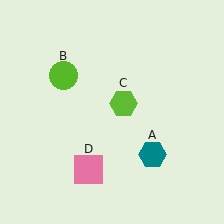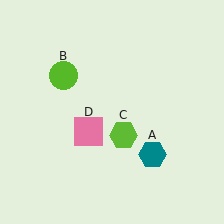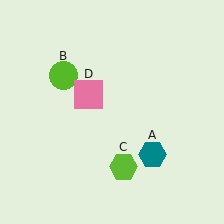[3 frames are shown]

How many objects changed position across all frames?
2 objects changed position: lime hexagon (object C), pink square (object D).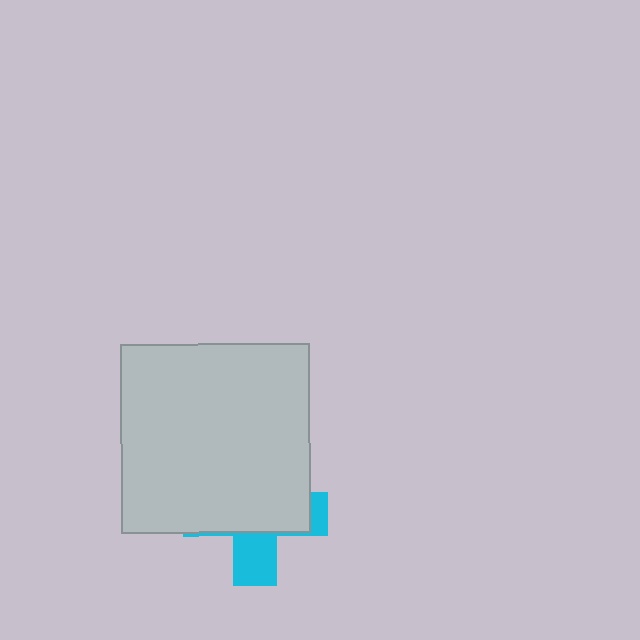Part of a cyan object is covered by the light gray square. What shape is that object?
It is a cross.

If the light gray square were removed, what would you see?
You would see the complete cyan cross.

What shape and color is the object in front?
The object in front is a light gray square.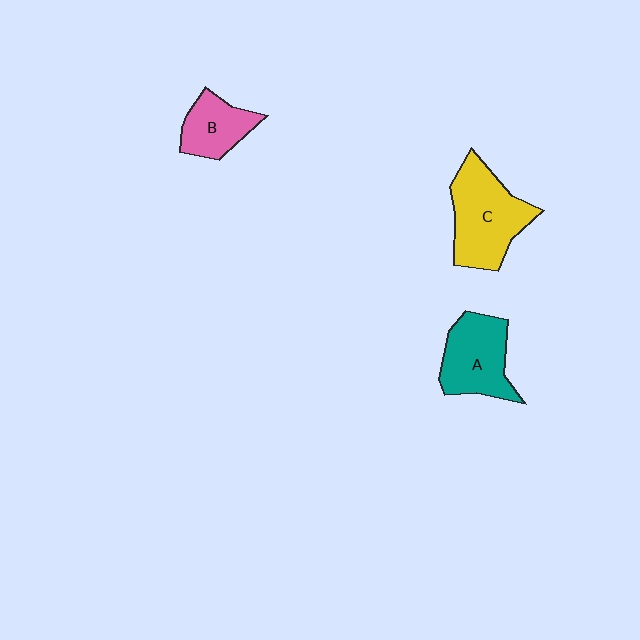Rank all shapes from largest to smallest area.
From largest to smallest: C (yellow), A (teal), B (pink).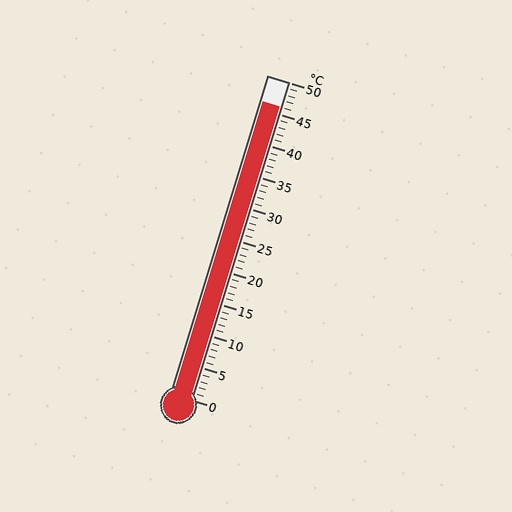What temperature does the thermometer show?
The thermometer shows approximately 46°C.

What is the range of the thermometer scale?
The thermometer scale ranges from 0°C to 50°C.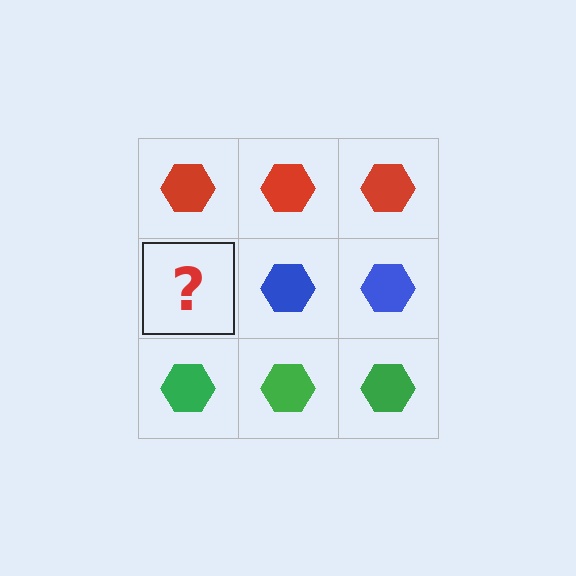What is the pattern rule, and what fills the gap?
The rule is that each row has a consistent color. The gap should be filled with a blue hexagon.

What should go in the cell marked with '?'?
The missing cell should contain a blue hexagon.